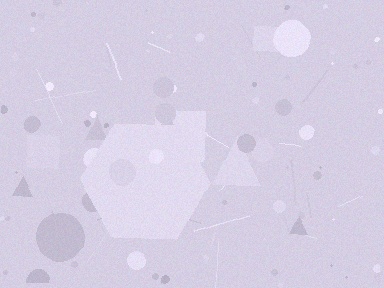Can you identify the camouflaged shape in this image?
The camouflaged shape is a hexagon.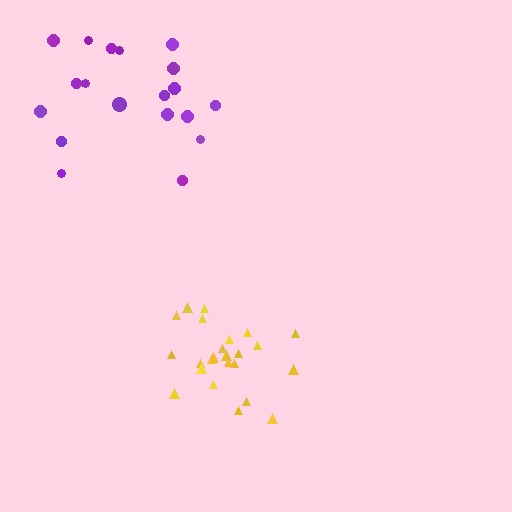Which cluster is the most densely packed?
Yellow.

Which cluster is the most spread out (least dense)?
Purple.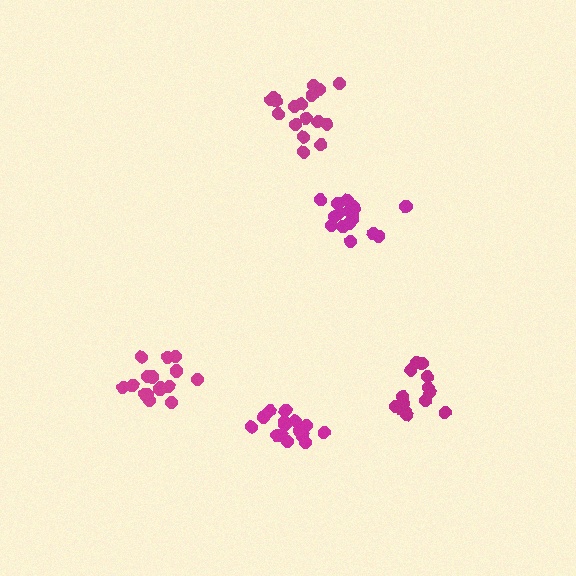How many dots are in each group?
Group 1: 17 dots, Group 2: 16 dots, Group 3: 17 dots, Group 4: 14 dots, Group 5: 17 dots (81 total).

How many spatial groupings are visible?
There are 5 spatial groupings.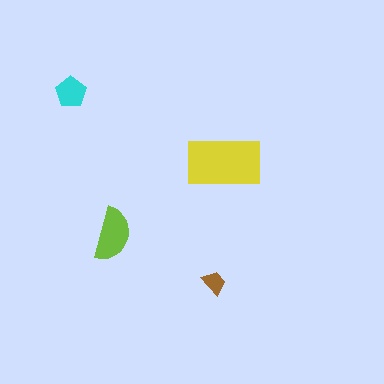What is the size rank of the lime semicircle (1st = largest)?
2nd.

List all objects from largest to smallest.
The yellow rectangle, the lime semicircle, the cyan pentagon, the brown trapezoid.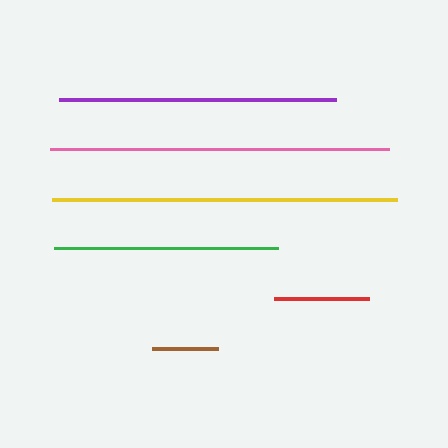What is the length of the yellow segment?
The yellow segment is approximately 345 pixels long.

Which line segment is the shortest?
The brown line is the shortest at approximately 66 pixels.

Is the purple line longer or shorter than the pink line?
The pink line is longer than the purple line.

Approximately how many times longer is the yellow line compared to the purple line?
The yellow line is approximately 1.2 times the length of the purple line.